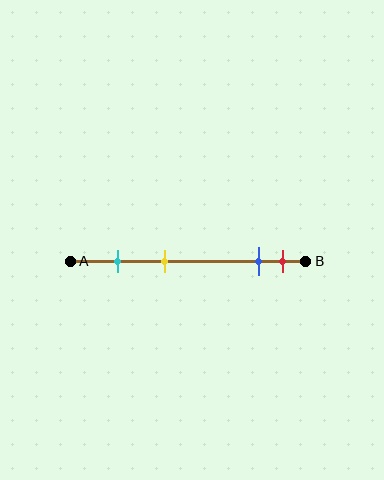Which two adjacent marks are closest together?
The blue and red marks are the closest adjacent pair.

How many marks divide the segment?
There are 4 marks dividing the segment.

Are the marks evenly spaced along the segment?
No, the marks are not evenly spaced.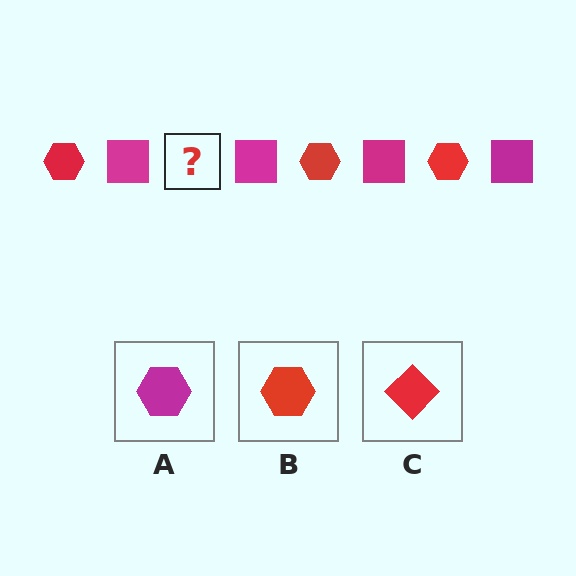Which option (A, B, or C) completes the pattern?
B.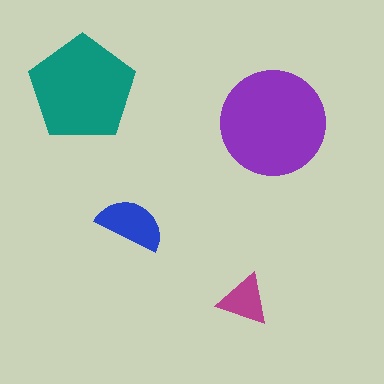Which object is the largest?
The purple circle.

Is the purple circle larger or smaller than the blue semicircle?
Larger.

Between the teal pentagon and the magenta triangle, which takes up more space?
The teal pentagon.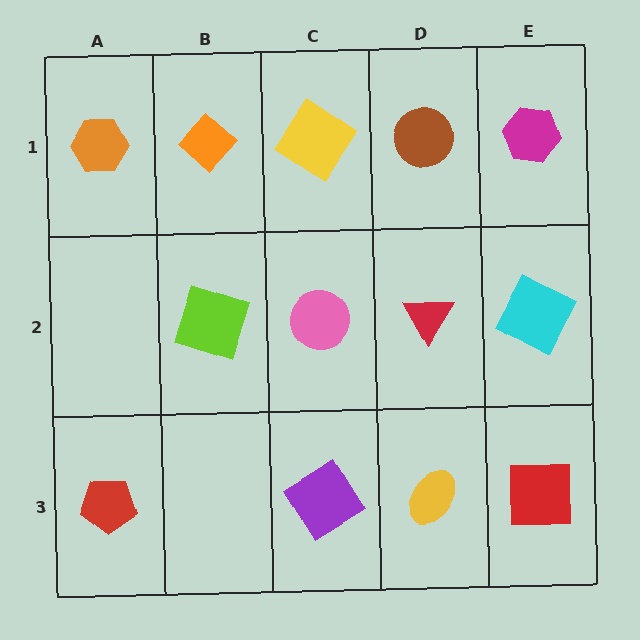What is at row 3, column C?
A purple diamond.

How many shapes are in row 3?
4 shapes.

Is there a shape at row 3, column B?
No, that cell is empty.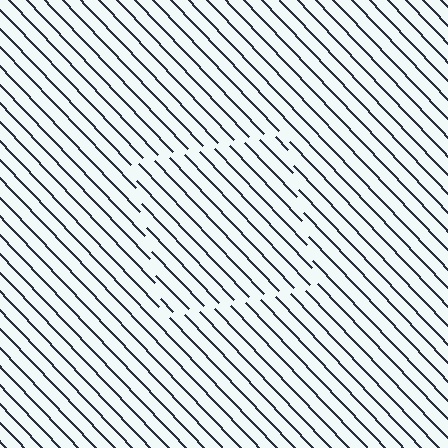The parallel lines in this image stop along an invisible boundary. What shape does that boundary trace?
An illusory square. The interior of the shape contains the same grating, shifted by half a period — the contour is defined by the phase discontinuity where line-ends from the inner and outer gratings abut.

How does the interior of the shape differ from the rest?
The interior of the shape contains the same grating, shifted by half a period — the contour is defined by the phase discontinuity where line-ends from the inner and outer gratings abut.